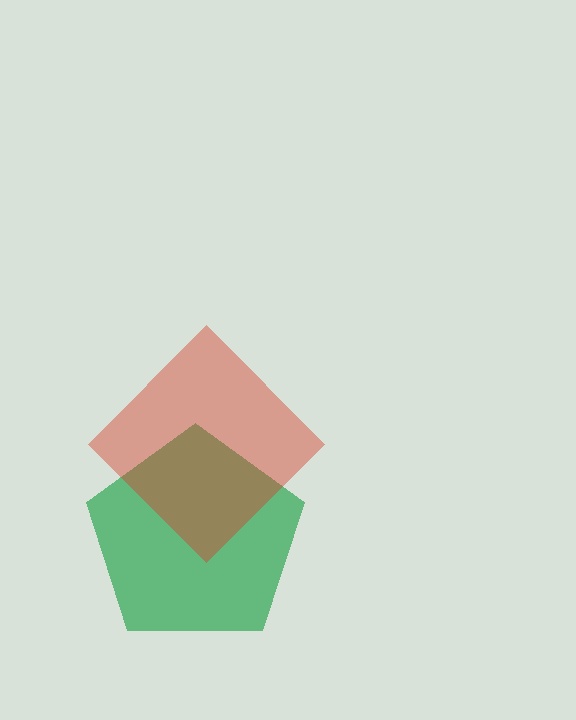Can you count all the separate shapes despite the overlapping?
Yes, there are 2 separate shapes.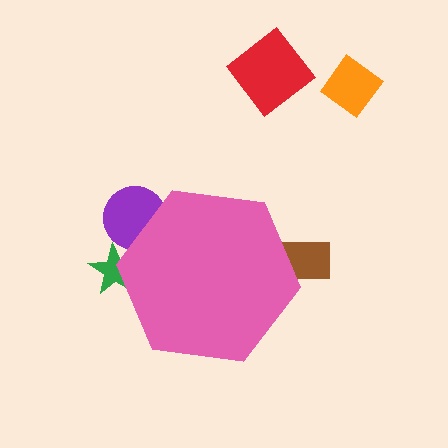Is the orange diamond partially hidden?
No, the orange diamond is fully visible.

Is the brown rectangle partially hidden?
Yes, the brown rectangle is partially hidden behind the pink hexagon.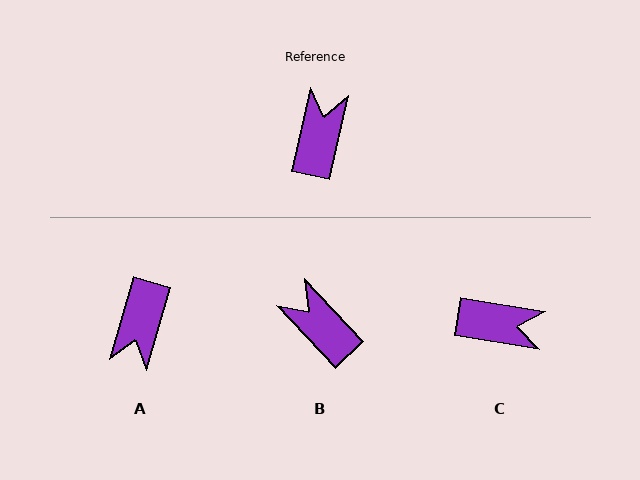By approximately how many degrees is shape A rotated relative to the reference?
Approximately 177 degrees counter-clockwise.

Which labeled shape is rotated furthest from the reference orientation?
A, about 177 degrees away.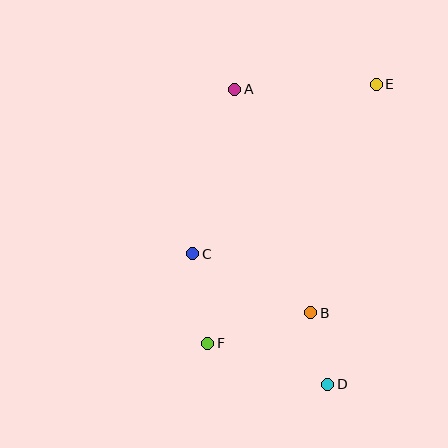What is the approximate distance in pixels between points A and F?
The distance between A and F is approximately 255 pixels.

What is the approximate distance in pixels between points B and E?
The distance between B and E is approximately 238 pixels.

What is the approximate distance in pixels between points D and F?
The distance between D and F is approximately 127 pixels.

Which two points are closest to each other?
Points B and D are closest to each other.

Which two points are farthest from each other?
Points A and D are farthest from each other.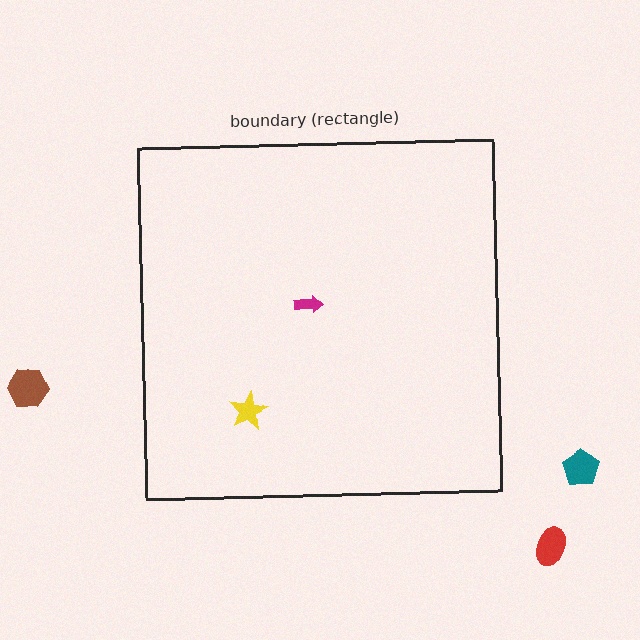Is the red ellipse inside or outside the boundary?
Outside.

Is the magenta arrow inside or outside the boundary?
Inside.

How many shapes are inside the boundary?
2 inside, 3 outside.